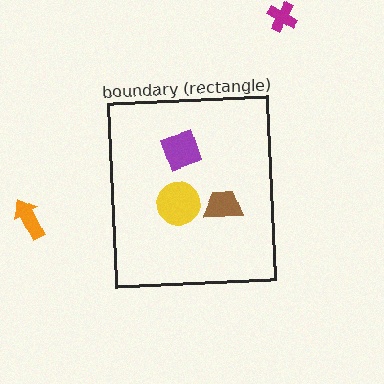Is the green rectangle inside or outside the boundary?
Inside.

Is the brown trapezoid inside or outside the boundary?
Inside.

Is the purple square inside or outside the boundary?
Inside.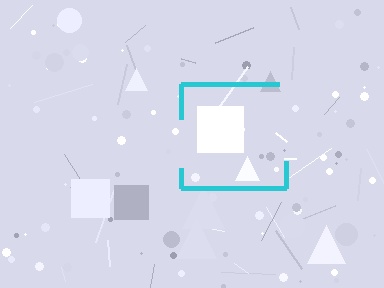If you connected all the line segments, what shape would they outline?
They would outline a square.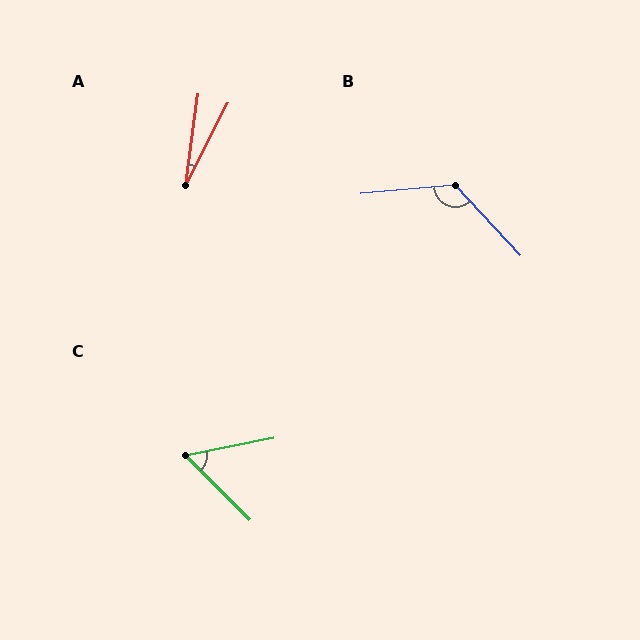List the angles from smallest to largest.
A (19°), C (56°), B (127°).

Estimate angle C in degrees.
Approximately 56 degrees.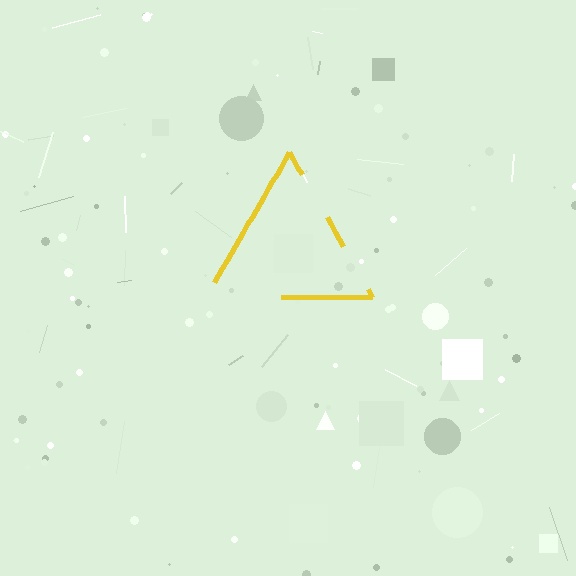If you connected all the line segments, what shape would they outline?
They would outline a triangle.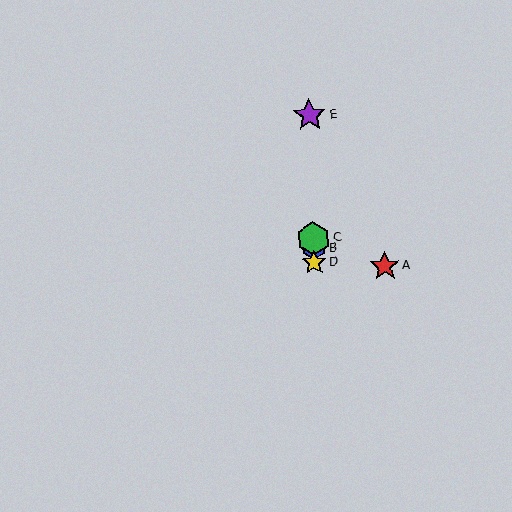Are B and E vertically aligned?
Yes, both are at x≈314.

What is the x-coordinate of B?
Object B is at x≈314.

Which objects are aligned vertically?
Objects B, C, D, E are aligned vertically.